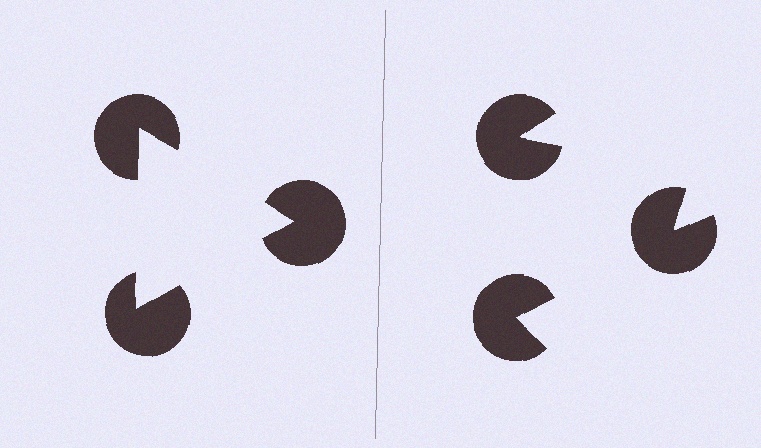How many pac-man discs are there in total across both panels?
6 — 3 on each side.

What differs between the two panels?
The pac-man discs are positioned identically on both sides; only the wedge orientations differ. On the left they align to a triangle; on the right they are misaligned.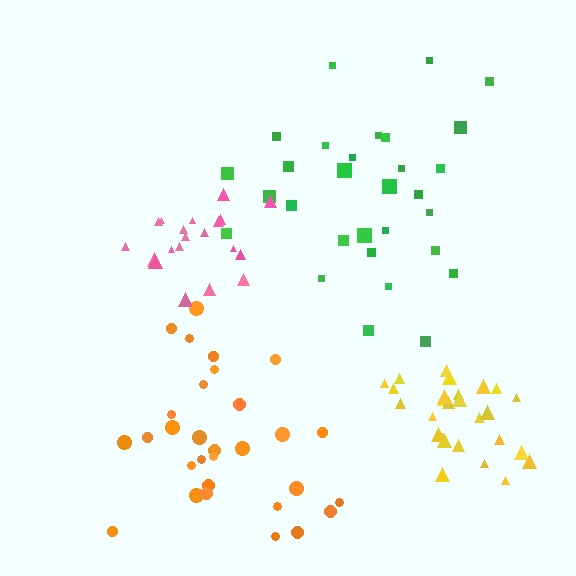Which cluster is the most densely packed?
Yellow.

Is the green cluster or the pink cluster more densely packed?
Pink.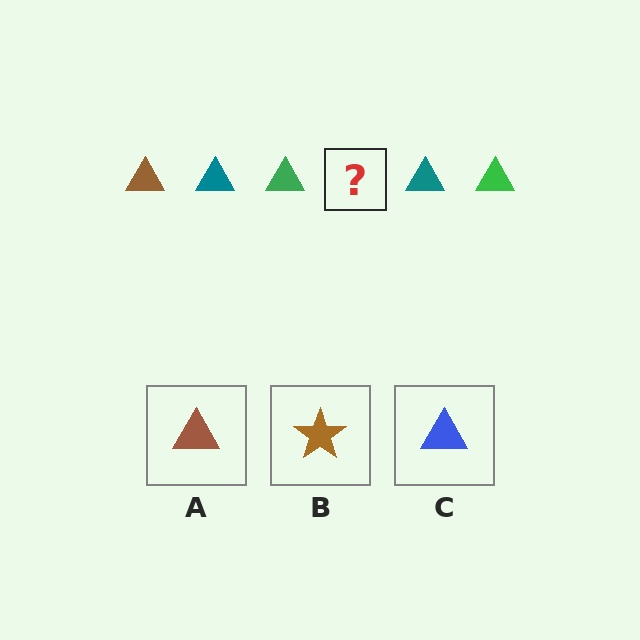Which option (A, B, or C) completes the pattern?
A.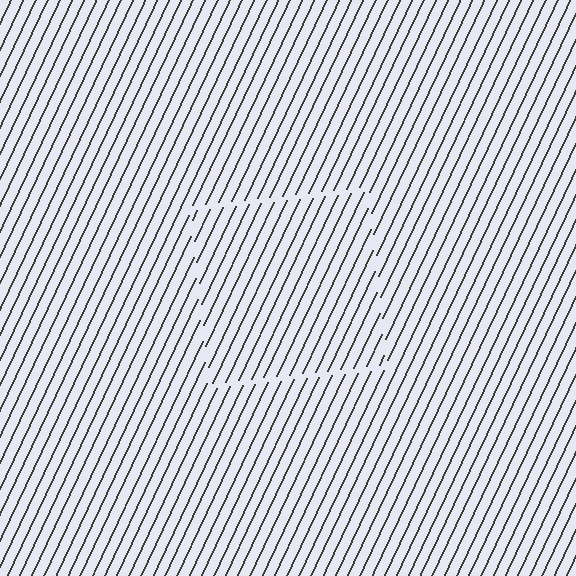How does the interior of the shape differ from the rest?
The interior of the shape contains the same grating, shifted by half a period — the contour is defined by the phase discontinuity where line-ends from the inner and outer gratings abut.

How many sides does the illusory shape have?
4 sides — the line-ends trace a square.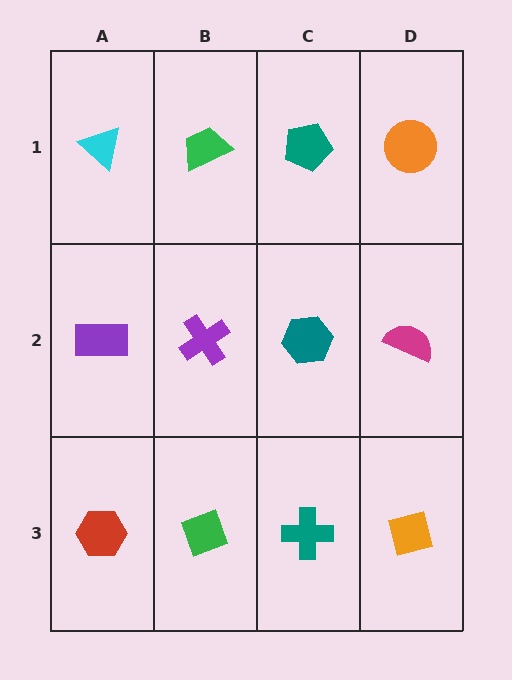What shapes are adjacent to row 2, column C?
A teal pentagon (row 1, column C), a teal cross (row 3, column C), a purple cross (row 2, column B), a magenta semicircle (row 2, column D).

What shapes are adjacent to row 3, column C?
A teal hexagon (row 2, column C), a green diamond (row 3, column B), an orange square (row 3, column D).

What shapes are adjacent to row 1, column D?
A magenta semicircle (row 2, column D), a teal pentagon (row 1, column C).